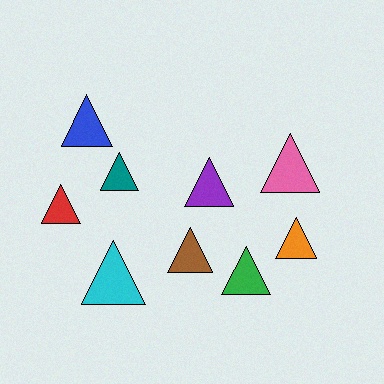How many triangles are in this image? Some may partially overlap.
There are 9 triangles.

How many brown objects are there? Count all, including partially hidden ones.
There is 1 brown object.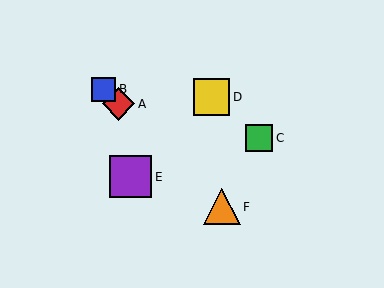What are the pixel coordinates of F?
Object F is at (222, 207).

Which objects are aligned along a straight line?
Objects A, B, F are aligned along a straight line.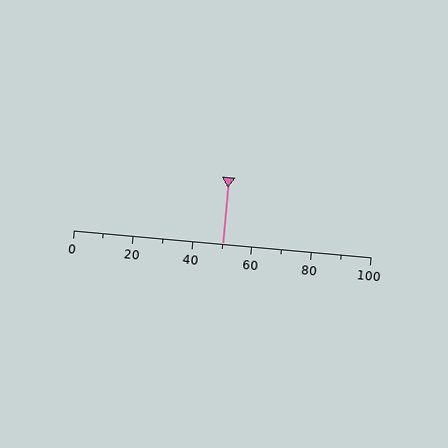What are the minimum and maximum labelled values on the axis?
The axis runs from 0 to 100.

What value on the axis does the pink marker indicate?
The marker indicates approximately 50.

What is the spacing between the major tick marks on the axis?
The major ticks are spaced 20 apart.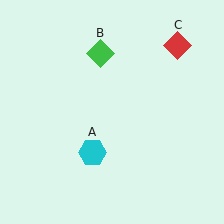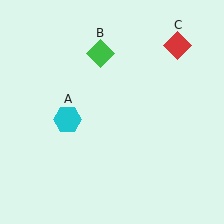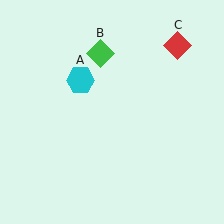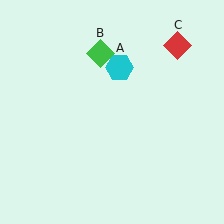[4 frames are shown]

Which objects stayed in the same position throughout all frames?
Green diamond (object B) and red diamond (object C) remained stationary.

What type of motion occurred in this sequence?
The cyan hexagon (object A) rotated clockwise around the center of the scene.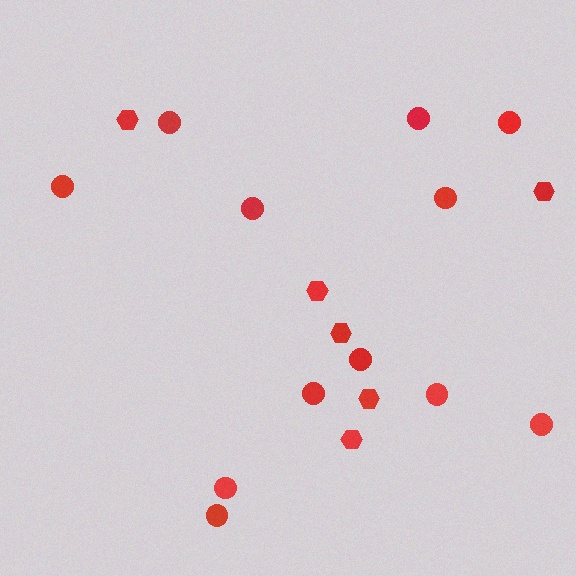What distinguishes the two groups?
There are 2 groups: one group of hexagons (6) and one group of circles (12).